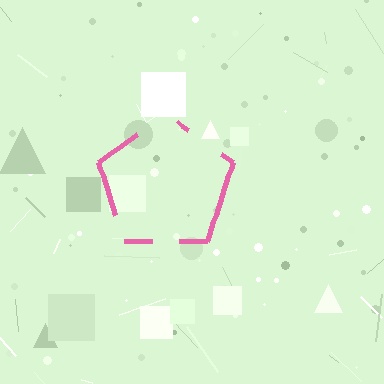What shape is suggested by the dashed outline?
The dashed outline suggests a pentagon.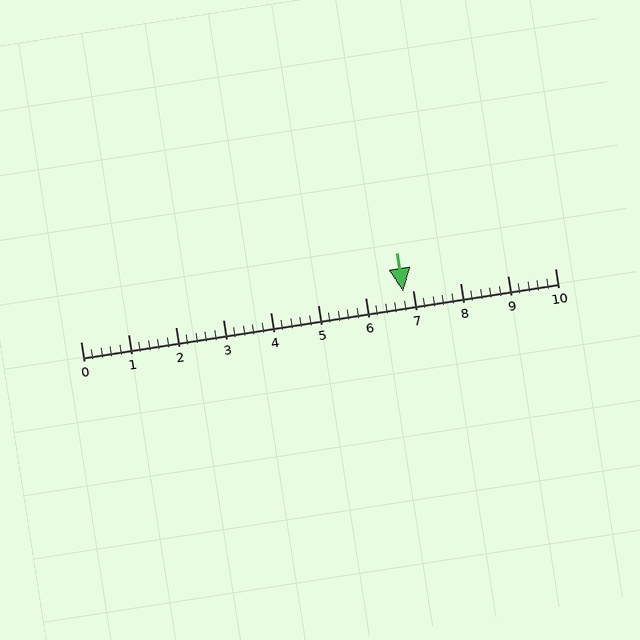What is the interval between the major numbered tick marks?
The major tick marks are spaced 1 units apart.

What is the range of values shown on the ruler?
The ruler shows values from 0 to 10.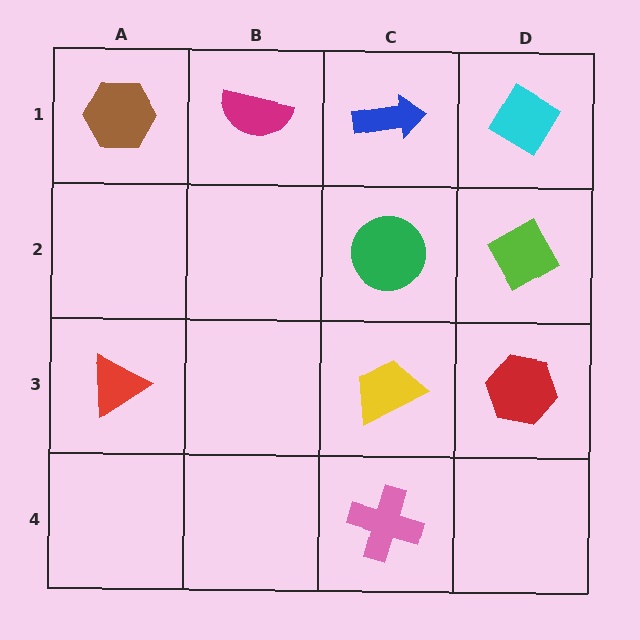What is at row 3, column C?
A yellow trapezoid.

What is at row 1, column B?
A magenta semicircle.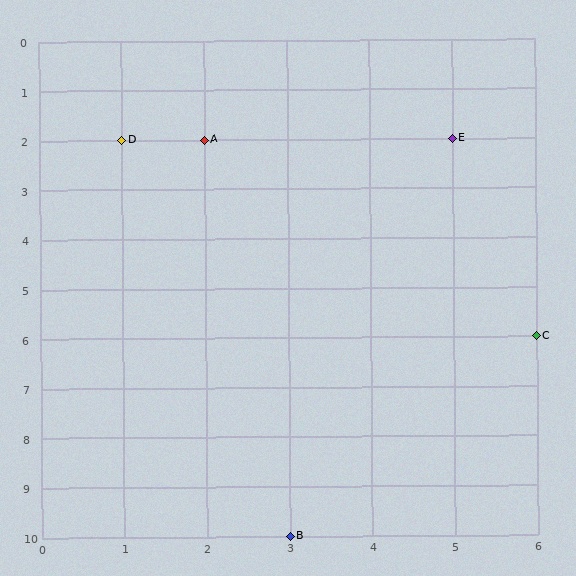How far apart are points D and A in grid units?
Points D and A are 1 column apart.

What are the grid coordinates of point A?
Point A is at grid coordinates (2, 2).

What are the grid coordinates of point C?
Point C is at grid coordinates (6, 6).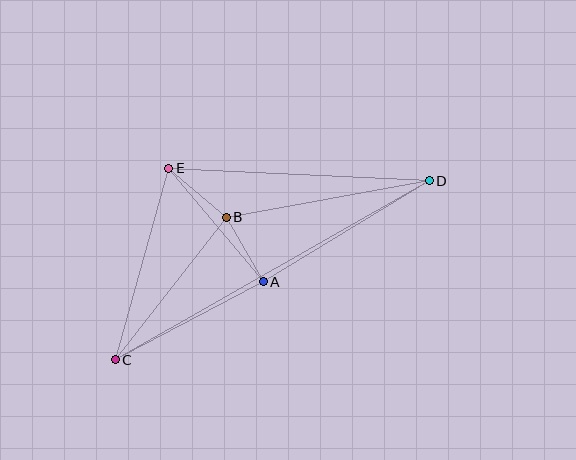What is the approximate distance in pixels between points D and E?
The distance between D and E is approximately 261 pixels.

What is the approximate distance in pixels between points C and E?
The distance between C and E is approximately 199 pixels.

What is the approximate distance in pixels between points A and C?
The distance between A and C is approximately 167 pixels.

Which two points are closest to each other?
Points A and B are closest to each other.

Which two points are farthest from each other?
Points C and D are farthest from each other.